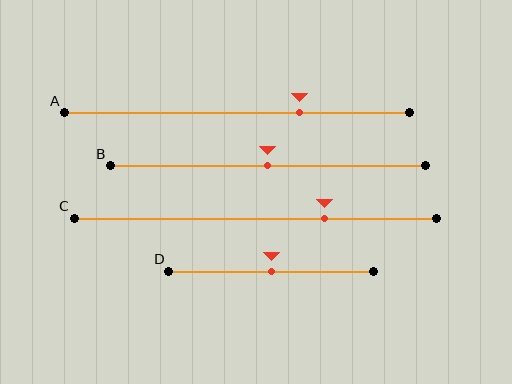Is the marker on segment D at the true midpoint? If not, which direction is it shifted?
Yes, the marker on segment D is at the true midpoint.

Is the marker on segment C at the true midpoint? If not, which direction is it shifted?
No, the marker on segment C is shifted to the right by about 19% of the segment length.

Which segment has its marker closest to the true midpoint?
Segment B has its marker closest to the true midpoint.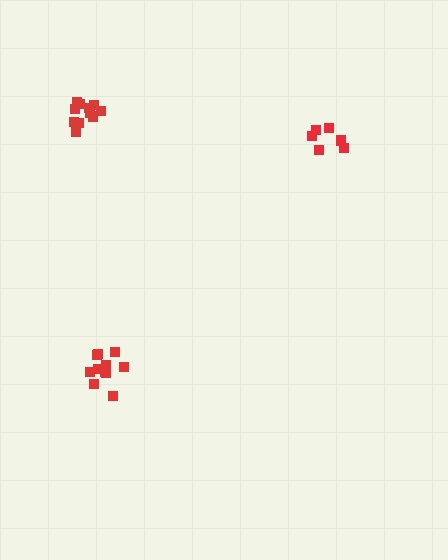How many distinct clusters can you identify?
There are 3 distinct clusters.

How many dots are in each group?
Group 1: 11 dots, Group 2: 11 dots, Group 3: 6 dots (28 total).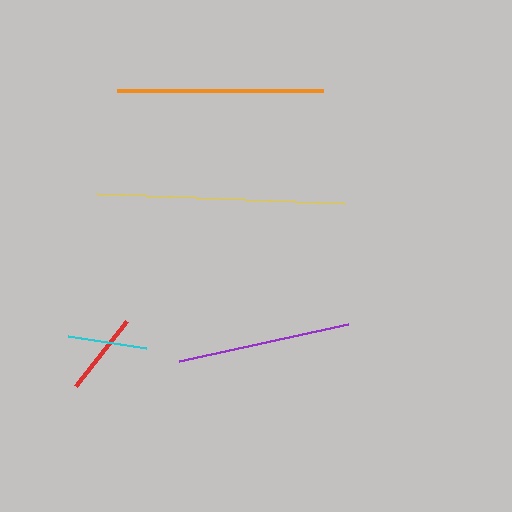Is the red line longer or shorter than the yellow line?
The yellow line is longer than the red line.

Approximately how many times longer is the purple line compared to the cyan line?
The purple line is approximately 2.2 times the length of the cyan line.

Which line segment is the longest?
The yellow line is the longest at approximately 247 pixels.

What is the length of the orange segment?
The orange segment is approximately 206 pixels long.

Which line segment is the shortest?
The cyan line is the shortest at approximately 79 pixels.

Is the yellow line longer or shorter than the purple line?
The yellow line is longer than the purple line.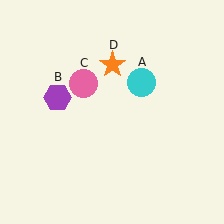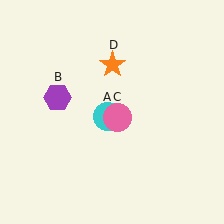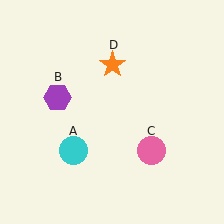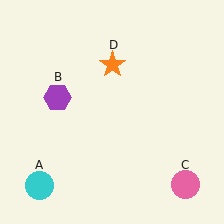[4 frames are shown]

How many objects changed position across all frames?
2 objects changed position: cyan circle (object A), pink circle (object C).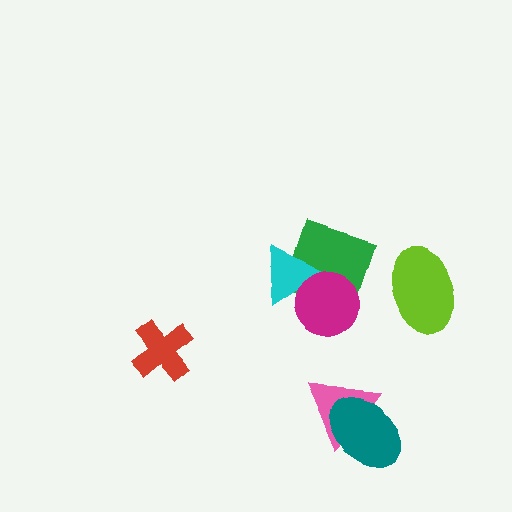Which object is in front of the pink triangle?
The teal ellipse is in front of the pink triangle.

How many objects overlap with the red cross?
0 objects overlap with the red cross.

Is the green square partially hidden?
Yes, it is partially covered by another shape.